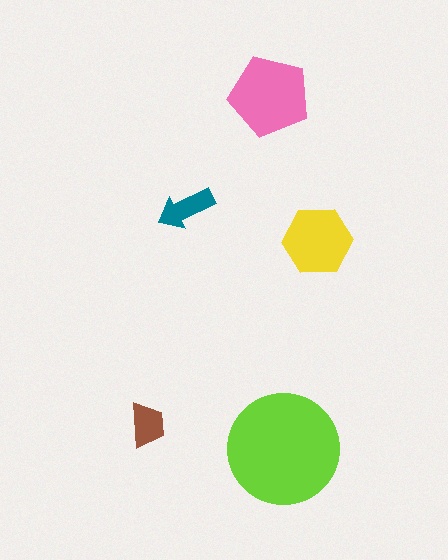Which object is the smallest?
The brown trapezoid.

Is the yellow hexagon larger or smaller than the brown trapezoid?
Larger.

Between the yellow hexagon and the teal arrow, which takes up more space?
The yellow hexagon.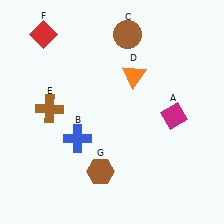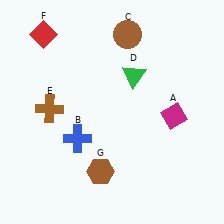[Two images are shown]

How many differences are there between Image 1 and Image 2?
There is 1 difference between the two images.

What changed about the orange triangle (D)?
In Image 1, D is orange. In Image 2, it changed to green.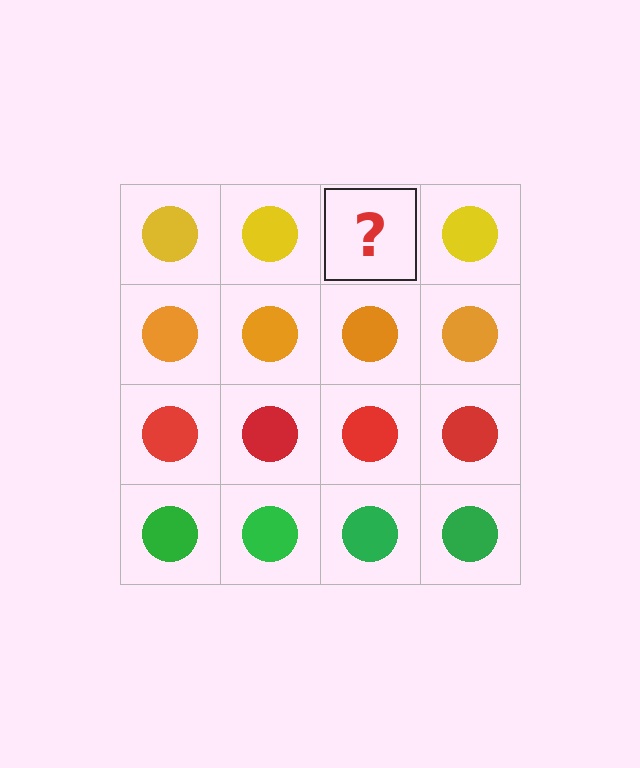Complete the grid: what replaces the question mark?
The question mark should be replaced with a yellow circle.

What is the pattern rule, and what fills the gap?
The rule is that each row has a consistent color. The gap should be filled with a yellow circle.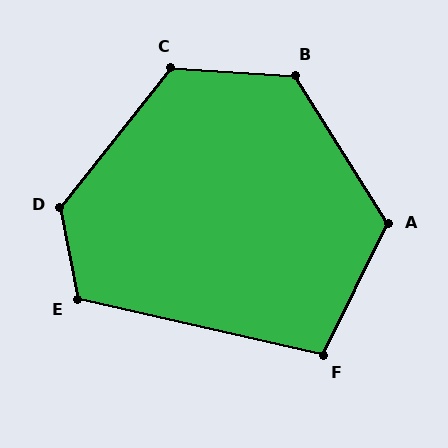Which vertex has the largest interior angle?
D, at approximately 131 degrees.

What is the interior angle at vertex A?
Approximately 121 degrees (obtuse).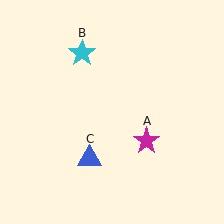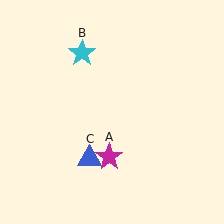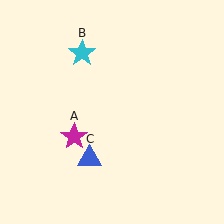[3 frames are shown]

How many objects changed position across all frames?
1 object changed position: magenta star (object A).